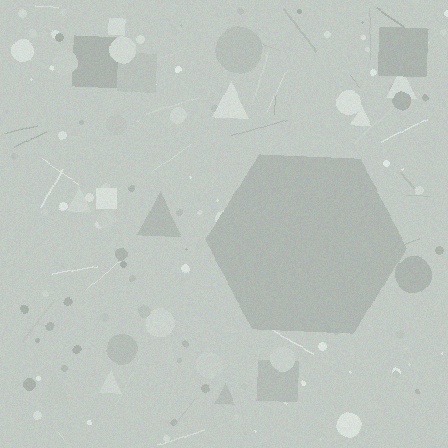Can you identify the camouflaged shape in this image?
The camouflaged shape is a hexagon.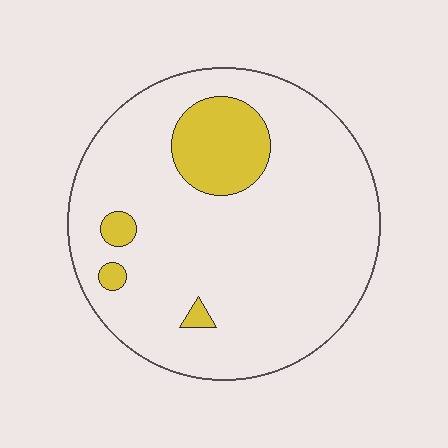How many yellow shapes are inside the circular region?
4.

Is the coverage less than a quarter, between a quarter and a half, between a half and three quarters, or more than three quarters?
Less than a quarter.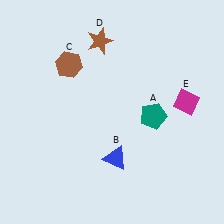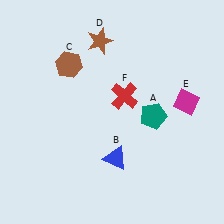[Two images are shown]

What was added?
A red cross (F) was added in Image 2.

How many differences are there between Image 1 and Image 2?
There is 1 difference between the two images.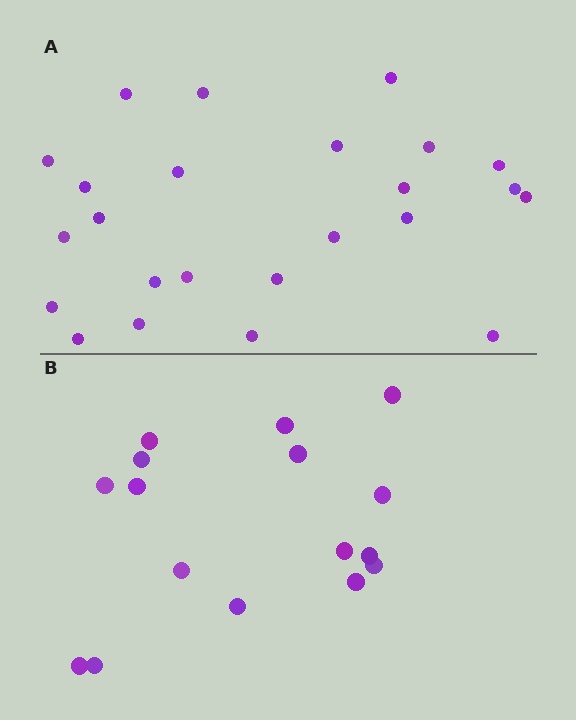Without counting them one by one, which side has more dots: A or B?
Region A (the top region) has more dots.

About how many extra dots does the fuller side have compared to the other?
Region A has roughly 8 or so more dots than region B.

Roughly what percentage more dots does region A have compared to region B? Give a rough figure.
About 50% more.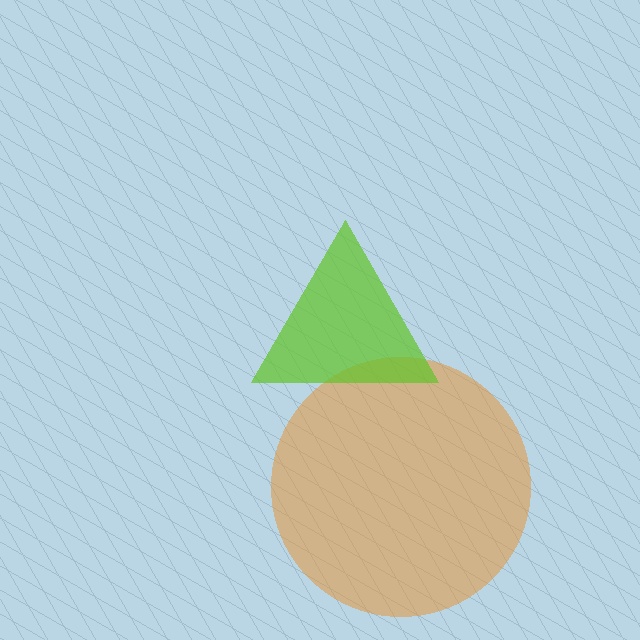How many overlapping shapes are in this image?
There are 2 overlapping shapes in the image.